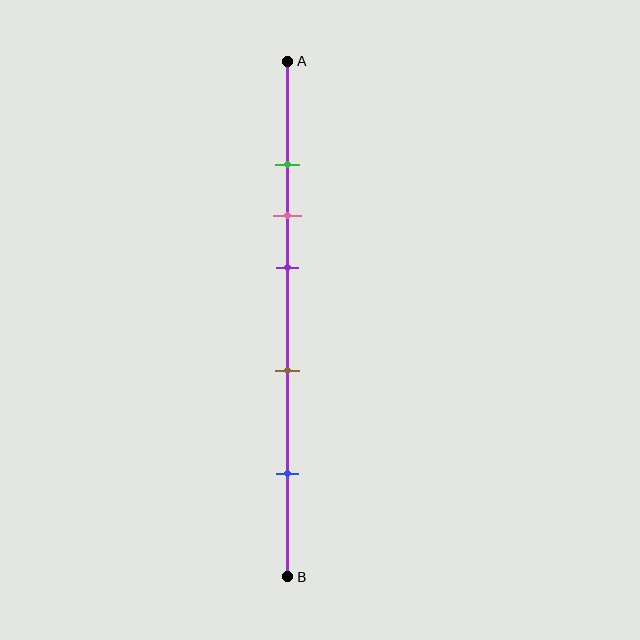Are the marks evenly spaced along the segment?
No, the marks are not evenly spaced.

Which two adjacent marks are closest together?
The green and pink marks are the closest adjacent pair.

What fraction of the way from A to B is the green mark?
The green mark is approximately 20% (0.2) of the way from A to B.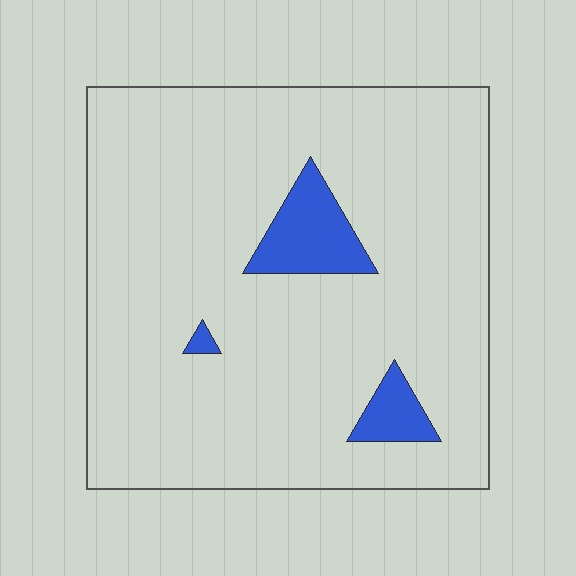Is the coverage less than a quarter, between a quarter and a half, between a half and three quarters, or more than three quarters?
Less than a quarter.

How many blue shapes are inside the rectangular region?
3.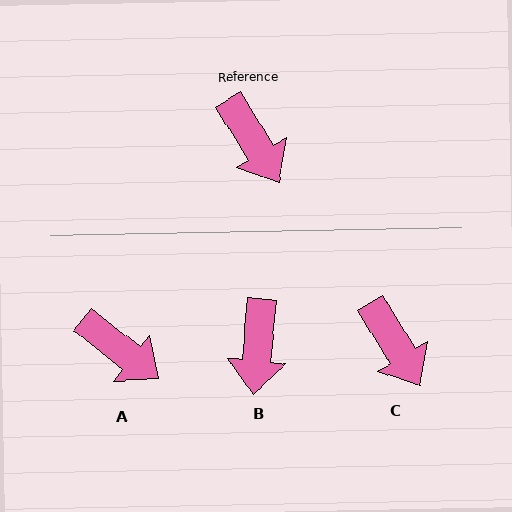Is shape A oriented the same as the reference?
No, it is off by about 21 degrees.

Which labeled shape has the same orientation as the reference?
C.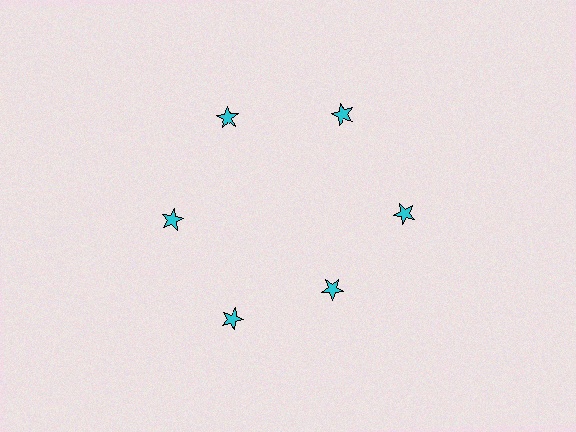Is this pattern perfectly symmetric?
No. The 6 cyan stars are arranged in a ring, but one element near the 5 o'clock position is pulled inward toward the center, breaking the 6-fold rotational symmetry.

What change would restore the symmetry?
The symmetry would be restored by moving it outward, back onto the ring so that all 6 stars sit at equal angles and equal distance from the center.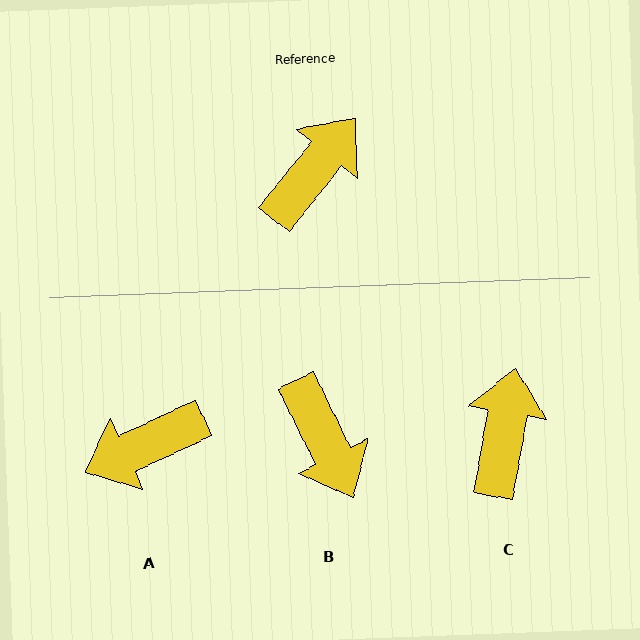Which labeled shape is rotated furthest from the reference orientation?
A, about 153 degrees away.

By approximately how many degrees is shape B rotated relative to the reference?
Approximately 115 degrees clockwise.